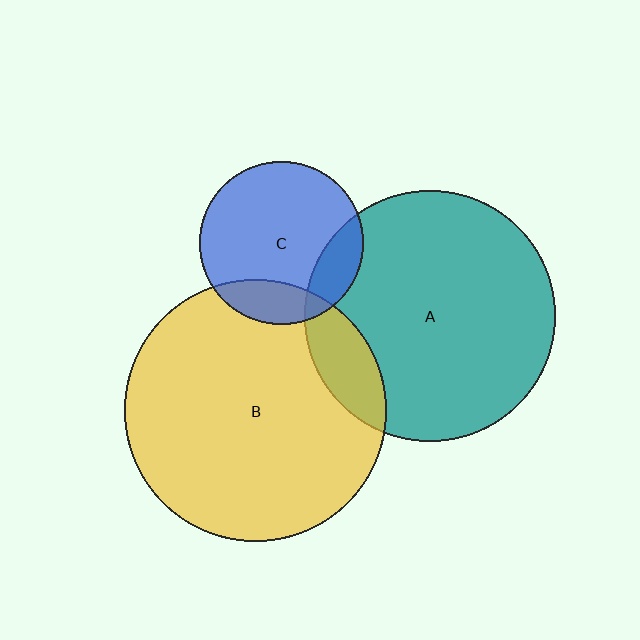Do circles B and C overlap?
Yes.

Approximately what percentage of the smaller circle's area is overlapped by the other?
Approximately 15%.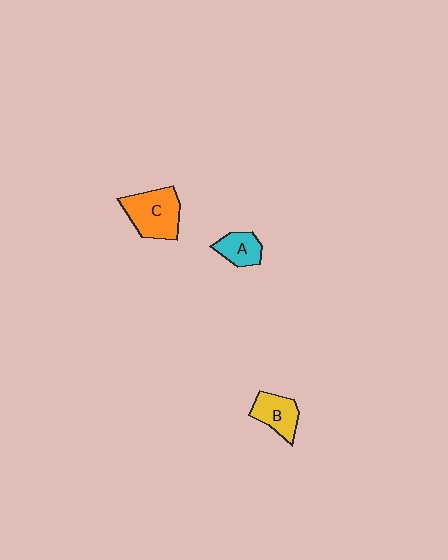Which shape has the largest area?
Shape C (orange).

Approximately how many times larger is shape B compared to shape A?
Approximately 1.3 times.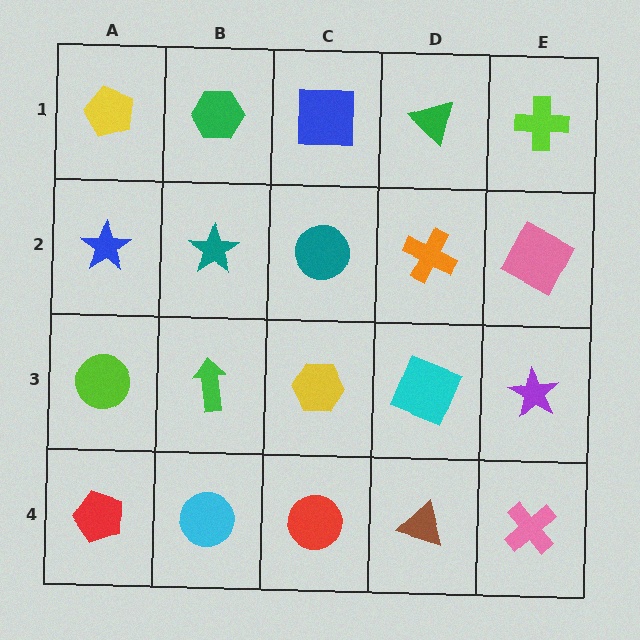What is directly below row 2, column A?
A lime circle.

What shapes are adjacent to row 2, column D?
A green triangle (row 1, column D), a cyan square (row 3, column D), a teal circle (row 2, column C), a pink square (row 2, column E).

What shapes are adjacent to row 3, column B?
A teal star (row 2, column B), a cyan circle (row 4, column B), a lime circle (row 3, column A), a yellow hexagon (row 3, column C).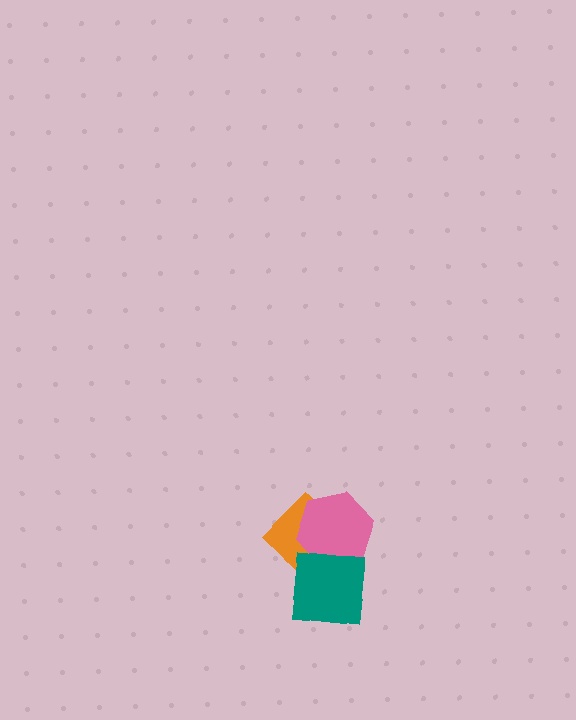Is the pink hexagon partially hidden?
Yes, it is partially covered by another shape.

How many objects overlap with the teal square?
2 objects overlap with the teal square.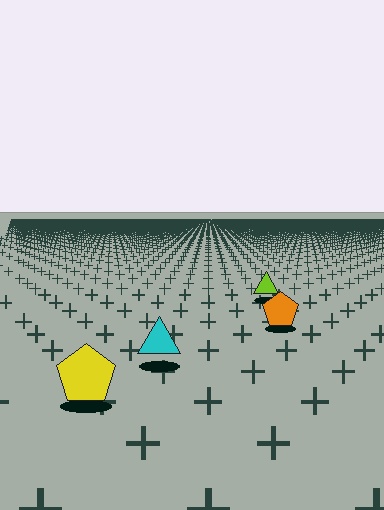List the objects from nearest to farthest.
From nearest to farthest: the yellow pentagon, the cyan triangle, the orange pentagon, the lime triangle.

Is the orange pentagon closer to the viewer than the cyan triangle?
No. The cyan triangle is closer — you can tell from the texture gradient: the ground texture is coarser near it.